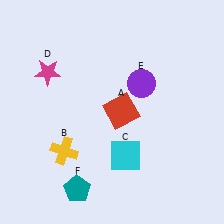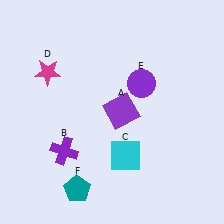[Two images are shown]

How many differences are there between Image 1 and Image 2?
There are 2 differences between the two images.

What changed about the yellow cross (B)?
In Image 1, B is yellow. In Image 2, it changed to purple.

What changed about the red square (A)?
In Image 1, A is red. In Image 2, it changed to purple.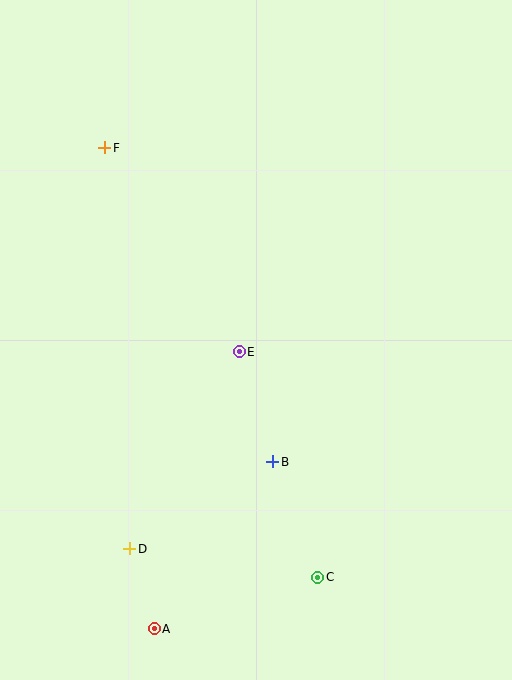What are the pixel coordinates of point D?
Point D is at (130, 549).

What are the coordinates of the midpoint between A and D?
The midpoint between A and D is at (142, 589).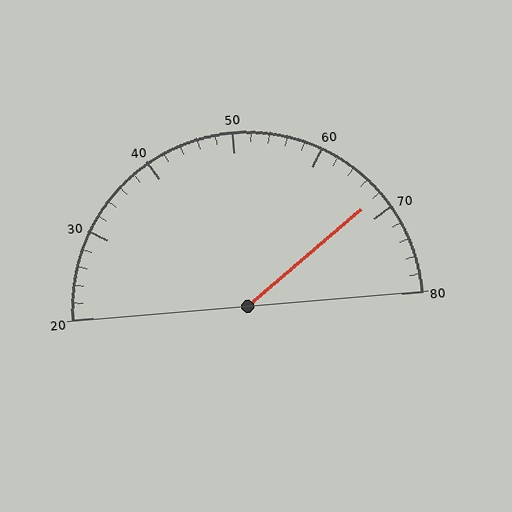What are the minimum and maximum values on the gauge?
The gauge ranges from 20 to 80.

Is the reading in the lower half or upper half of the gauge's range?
The reading is in the upper half of the range (20 to 80).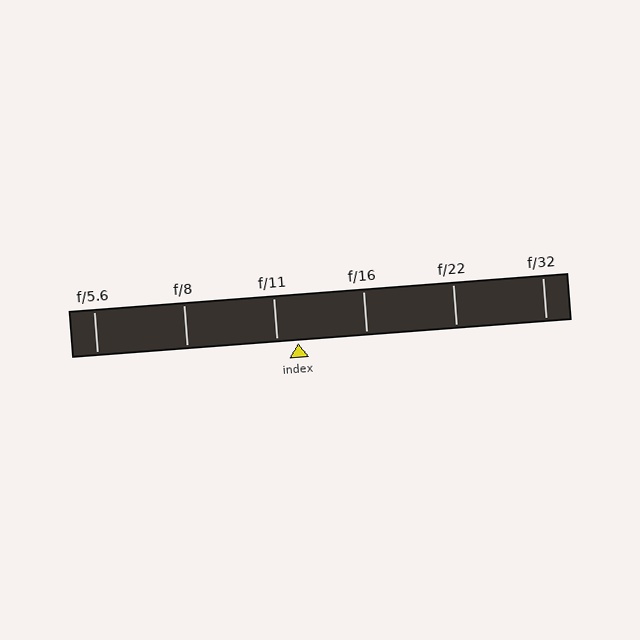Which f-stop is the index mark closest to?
The index mark is closest to f/11.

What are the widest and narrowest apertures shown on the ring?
The widest aperture shown is f/5.6 and the narrowest is f/32.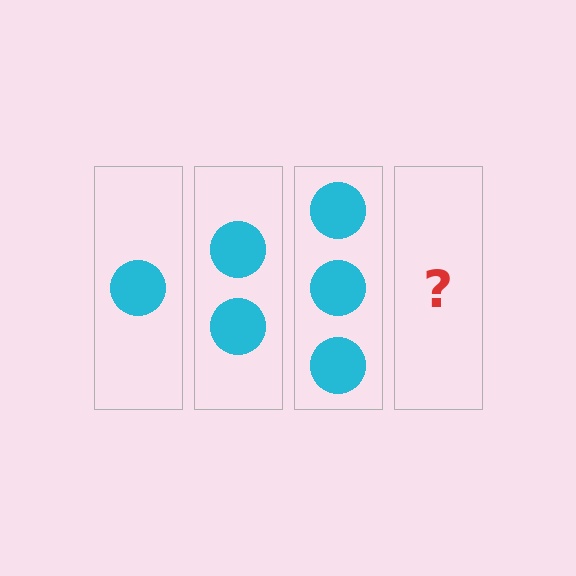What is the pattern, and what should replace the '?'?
The pattern is that each step adds one more circle. The '?' should be 4 circles.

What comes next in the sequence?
The next element should be 4 circles.